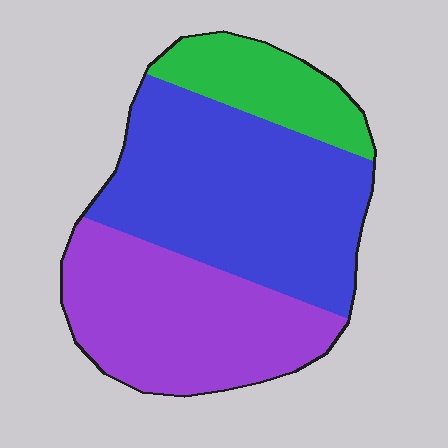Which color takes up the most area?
Blue, at roughly 45%.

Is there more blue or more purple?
Blue.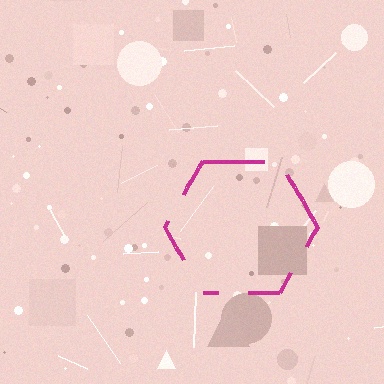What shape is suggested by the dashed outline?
The dashed outline suggests a hexagon.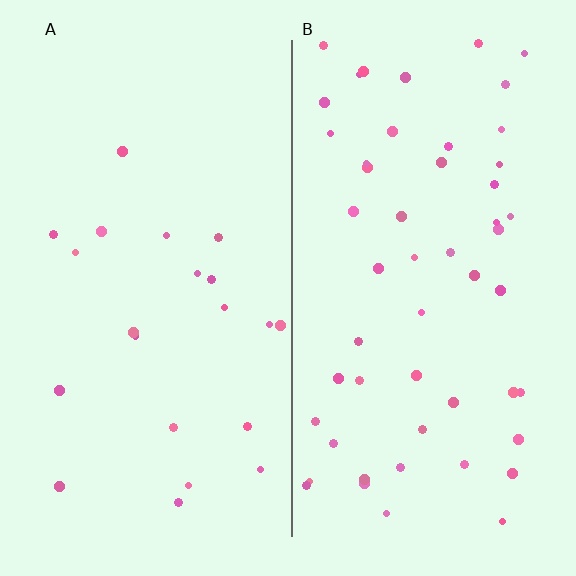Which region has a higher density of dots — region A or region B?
B (the right).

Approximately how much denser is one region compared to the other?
Approximately 2.5× — region B over region A.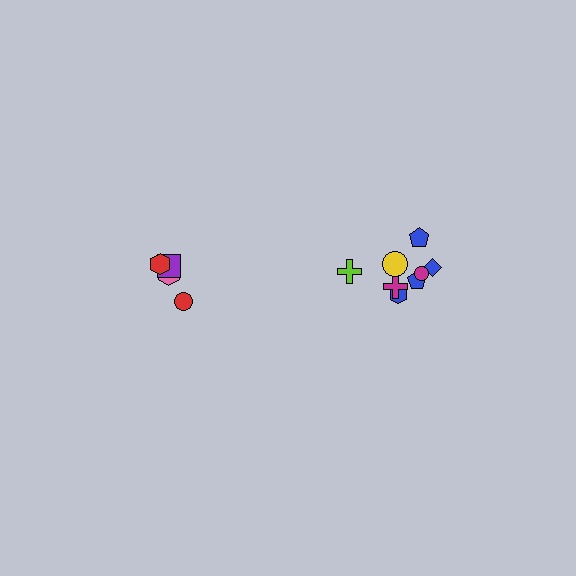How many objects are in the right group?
There are 8 objects.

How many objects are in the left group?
There are 4 objects.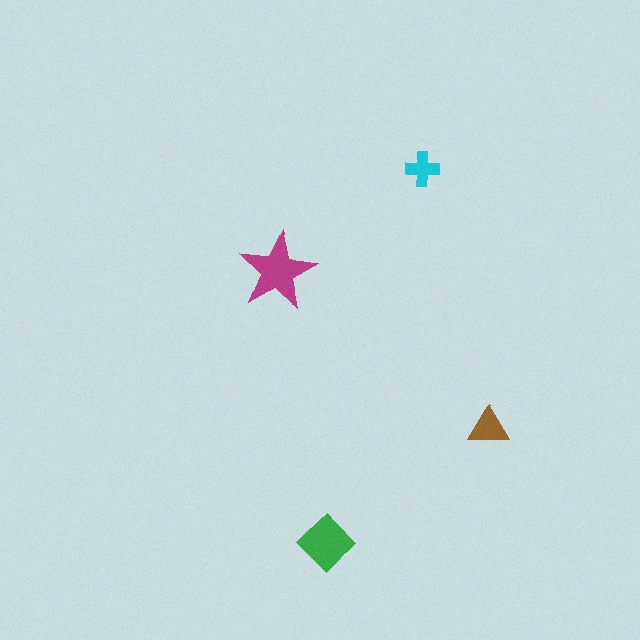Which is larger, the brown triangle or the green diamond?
The green diamond.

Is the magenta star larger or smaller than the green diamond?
Larger.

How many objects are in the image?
There are 4 objects in the image.